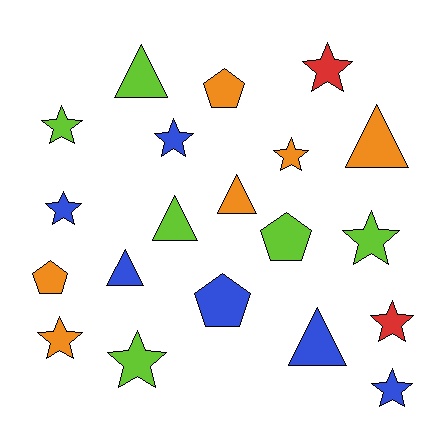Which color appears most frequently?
Lime, with 6 objects.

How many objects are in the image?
There are 20 objects.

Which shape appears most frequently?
Star, with 10 objects.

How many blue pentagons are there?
There is 1 blue pentagon.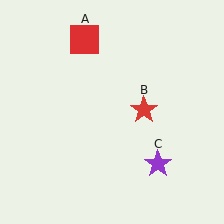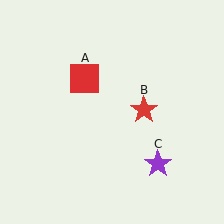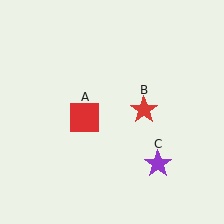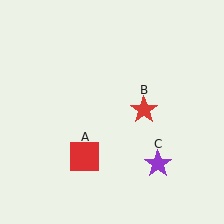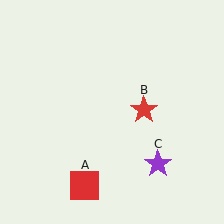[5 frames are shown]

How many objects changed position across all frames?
1 object changed position: red square (object A).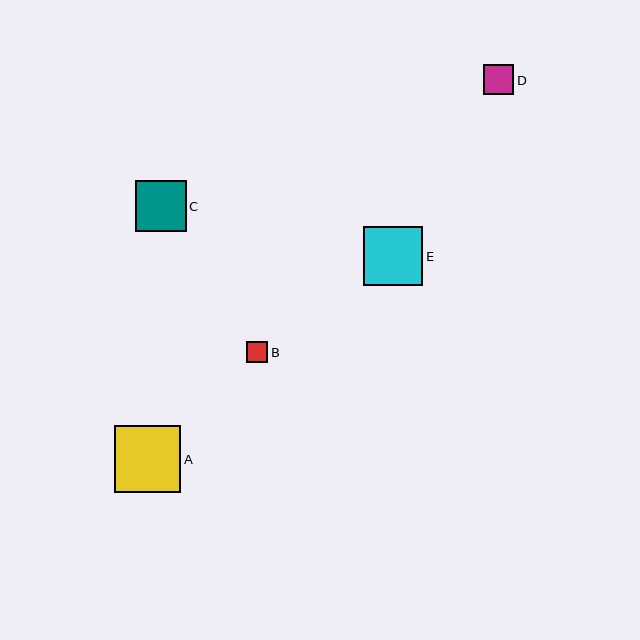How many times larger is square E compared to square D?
Square E is approximately 2.0 times the size of square D.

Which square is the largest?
Square A is the largest with a size of approximately 67 pixels.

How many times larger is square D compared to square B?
Square D is approximately 1.4 times the size of square B.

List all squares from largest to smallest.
From largest to smallest: A, E, C, D, B.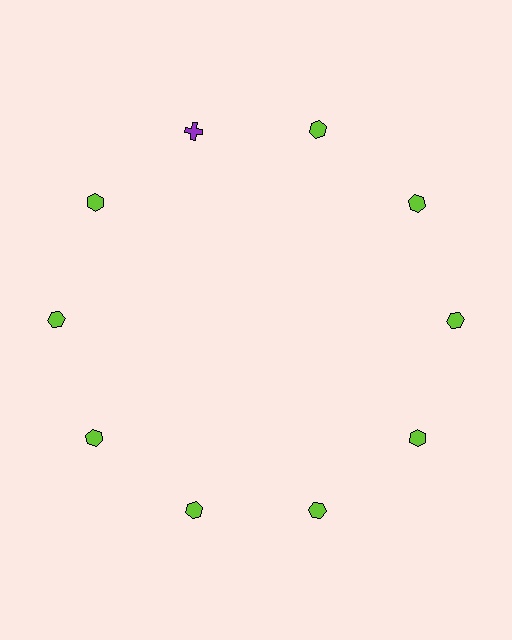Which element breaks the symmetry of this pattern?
The purple cross at roughly the 11 o'clock position breaks the symmetry. All other shapes are lime hexagons.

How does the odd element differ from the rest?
It differs in both color (purple instead of lime) and shape (cross instead of hexagon).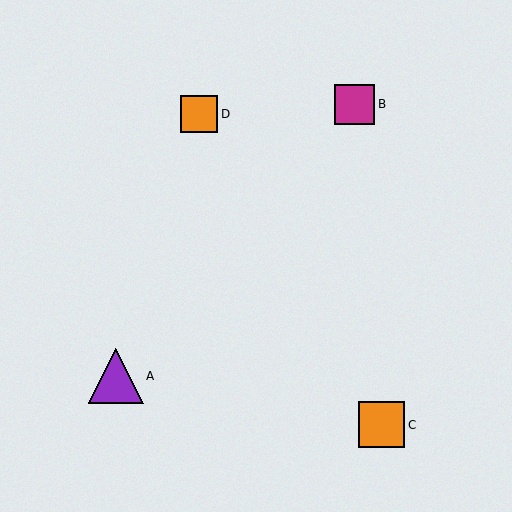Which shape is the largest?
The purple triangle (labeled A) is the largest.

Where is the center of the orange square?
The center of the orange square is at (382, 425).